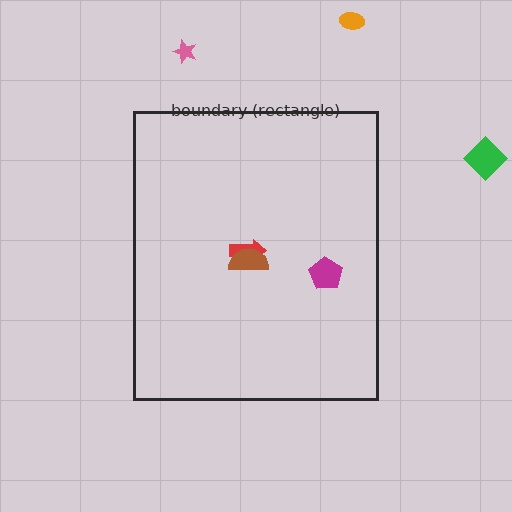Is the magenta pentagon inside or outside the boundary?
Inside.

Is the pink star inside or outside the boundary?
Outside.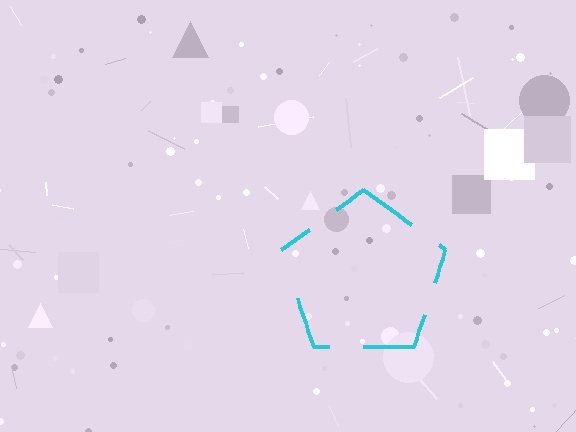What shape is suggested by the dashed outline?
The dashed outline suggests a pentagon.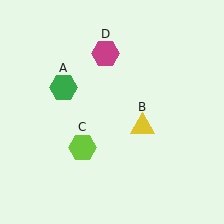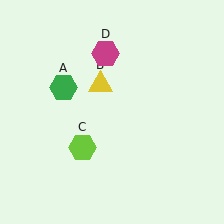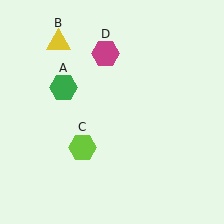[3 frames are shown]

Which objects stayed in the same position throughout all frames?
Green hexagon (object A) and lime hexagon (object C) and magenta hexagon (object D) remained stationary.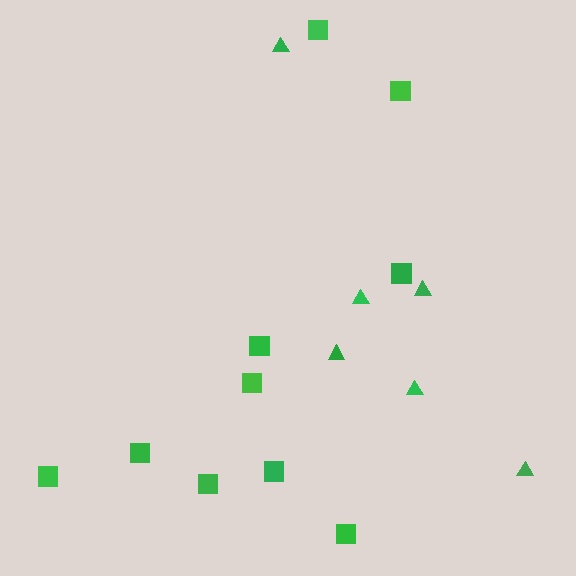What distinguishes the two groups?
There are 2 groups: one group of triangles (6) and one group of squares (10).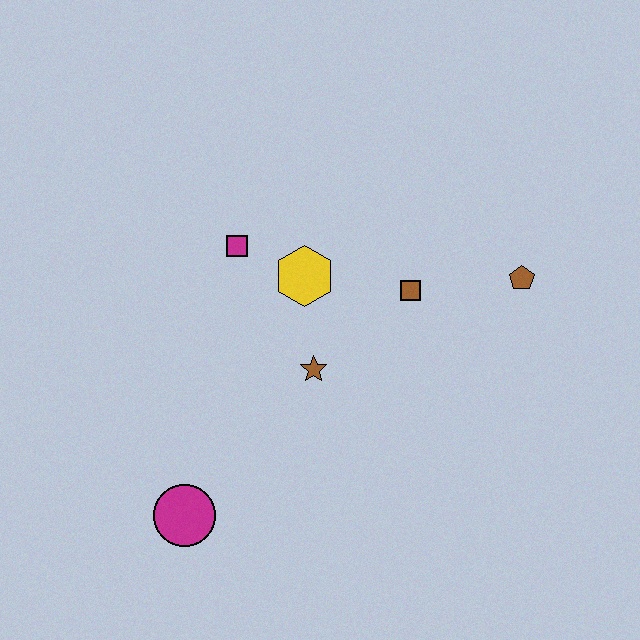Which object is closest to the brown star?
The yellow hexagon is closest to the brown star.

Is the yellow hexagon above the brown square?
Yes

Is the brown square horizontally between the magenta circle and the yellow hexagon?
No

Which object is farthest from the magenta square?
The brown pentagon is farthest from the magenta square.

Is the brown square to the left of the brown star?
No